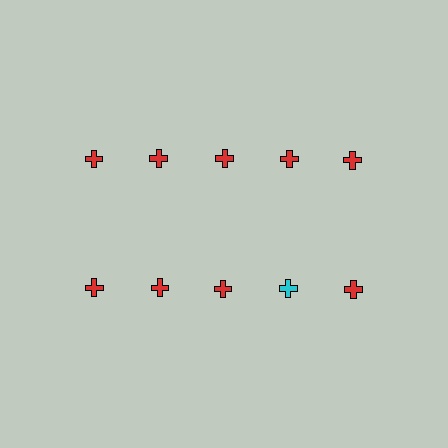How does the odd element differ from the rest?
It has a different color: cyan instead of red.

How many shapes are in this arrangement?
There are 10 shapes arranged in a grid pattern.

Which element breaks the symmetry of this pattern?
The cyan cross in the second row, second from right column breaks the symmetry. All other shapes are red crosses.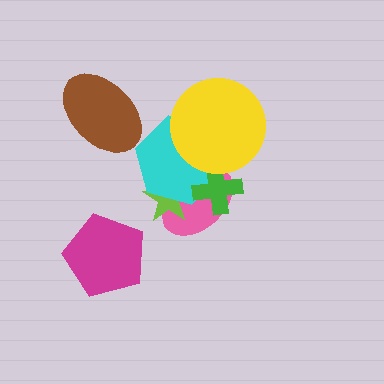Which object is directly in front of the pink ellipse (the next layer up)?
The lime star is directly in front of the pink ellipse.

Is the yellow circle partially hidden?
No, no other shape covers it.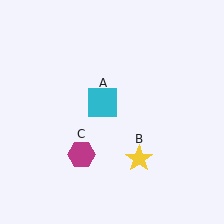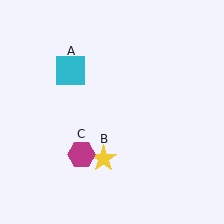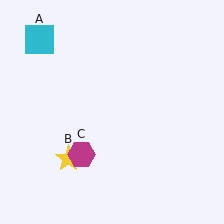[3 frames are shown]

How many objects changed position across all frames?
2 objects changed position: cyan square (object A), yellow star (object B).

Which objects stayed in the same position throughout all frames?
Magenta hexagon (object C) remained stationary.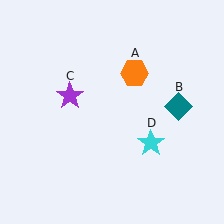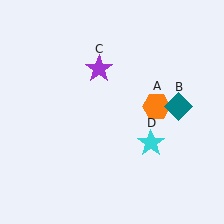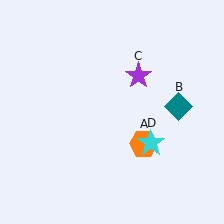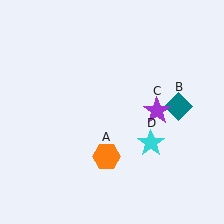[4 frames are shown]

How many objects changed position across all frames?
2 objects changed position: orange hexagon (object A), purple star (object C).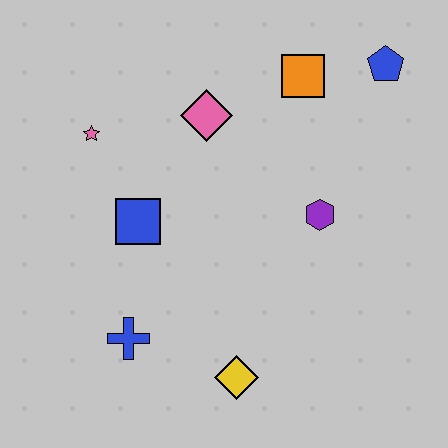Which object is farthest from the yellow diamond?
The blue pentagon is farthest from the yellow diamond.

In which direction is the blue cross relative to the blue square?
The blue cross is below the blue square.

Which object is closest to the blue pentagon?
The orange square is closest to the blue pentagon.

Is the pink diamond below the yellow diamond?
No